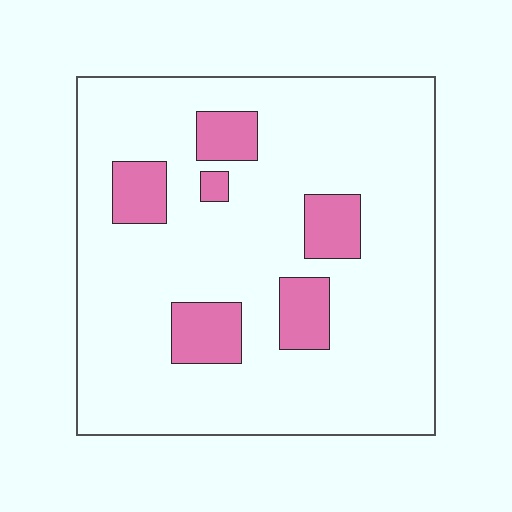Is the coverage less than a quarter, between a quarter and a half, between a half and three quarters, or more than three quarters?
Less than a quarter.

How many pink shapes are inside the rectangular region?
6.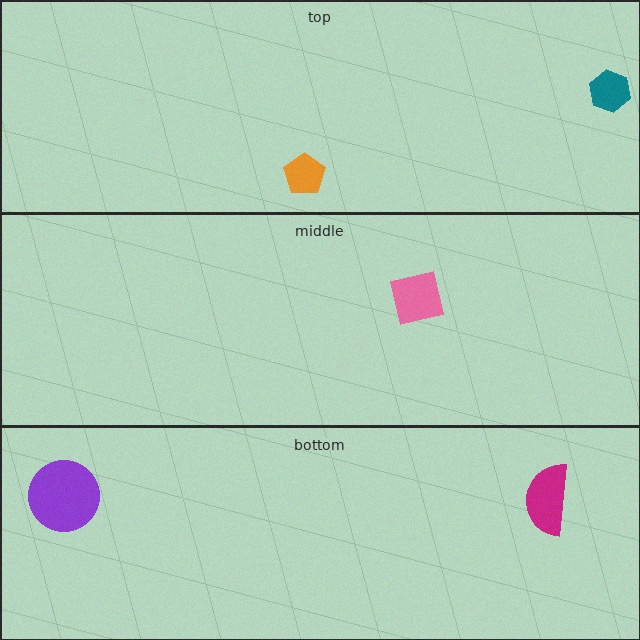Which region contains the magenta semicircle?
The bottom region.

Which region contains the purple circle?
The bottom region.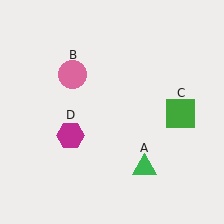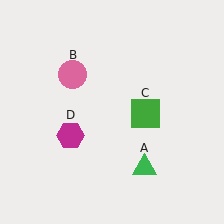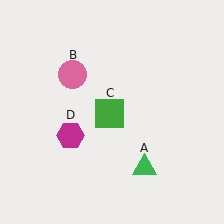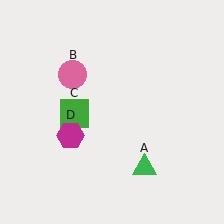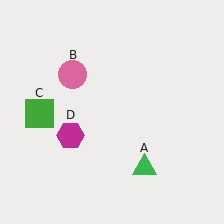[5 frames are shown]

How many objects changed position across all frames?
1 object changed position: green square (object C).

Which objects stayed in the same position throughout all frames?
Green triangle (object A) and pink circle (object B) and magenta hexagon (object D) remained stationary.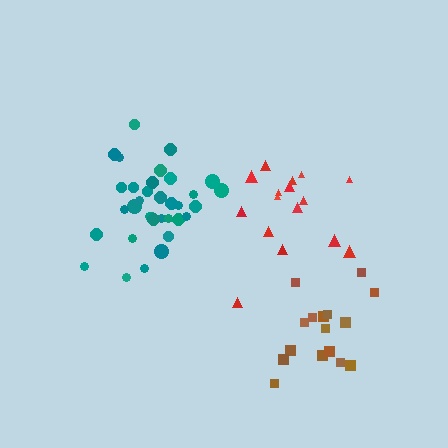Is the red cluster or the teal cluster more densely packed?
Teal.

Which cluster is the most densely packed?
Teal.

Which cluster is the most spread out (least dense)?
Red.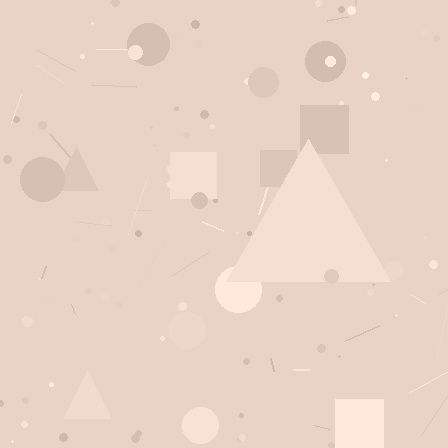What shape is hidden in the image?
A triangle is hidden in the image.